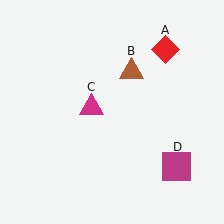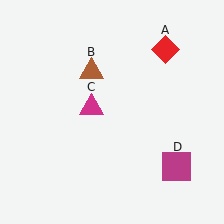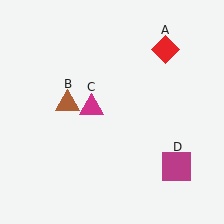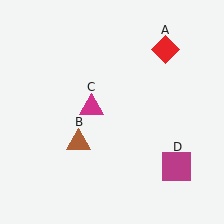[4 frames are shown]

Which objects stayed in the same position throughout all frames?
Red diamond (object A) and magenta triangle (object C) and magenta square (object D) remained stationary.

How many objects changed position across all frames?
1 object changed position: brown triangle (object B).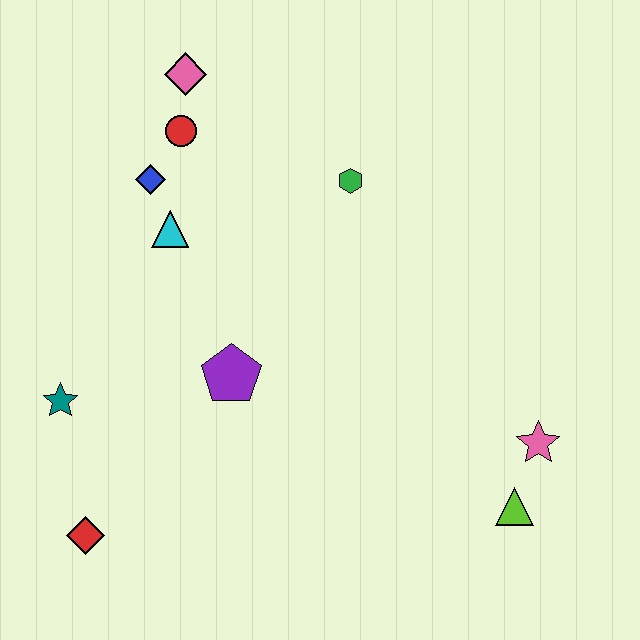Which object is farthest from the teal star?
The pink star is farthest from the teal star.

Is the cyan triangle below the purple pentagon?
No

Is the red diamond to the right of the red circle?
No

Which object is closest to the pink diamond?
The red circle is closest to the pink diamond.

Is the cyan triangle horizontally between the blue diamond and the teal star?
No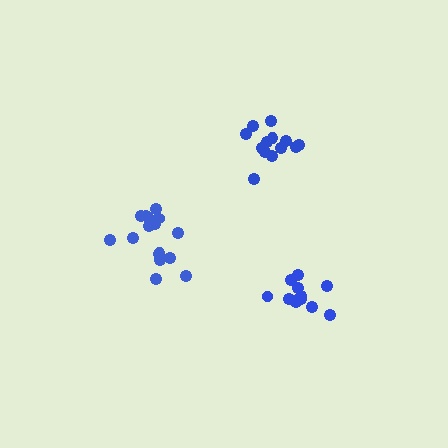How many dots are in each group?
Group 1: 16 dots, Group 2: 13 dots, Group 3: 12 dots (41 total).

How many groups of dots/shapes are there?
There are 3 groups.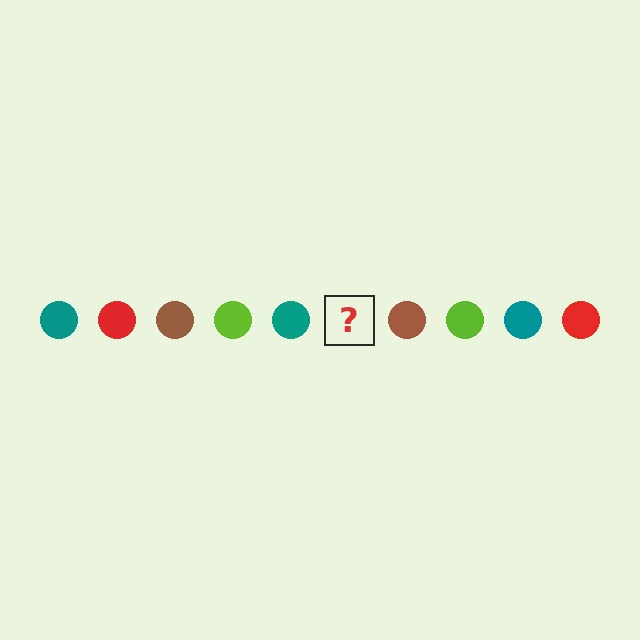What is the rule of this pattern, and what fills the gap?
The rule is that the pattern cycles through teal, red, brown, lime circles. The gap should be filled with a red circle.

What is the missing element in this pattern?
The missing element is a red circle.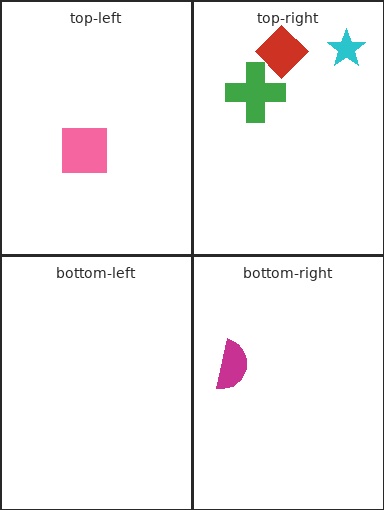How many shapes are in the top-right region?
3.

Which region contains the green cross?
The top-right region.